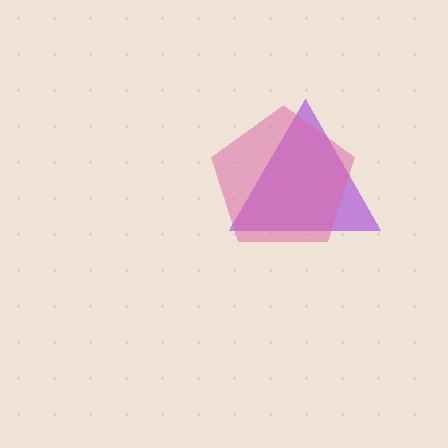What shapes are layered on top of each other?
The layered shapes are: a purple triangle, a pink pentagon.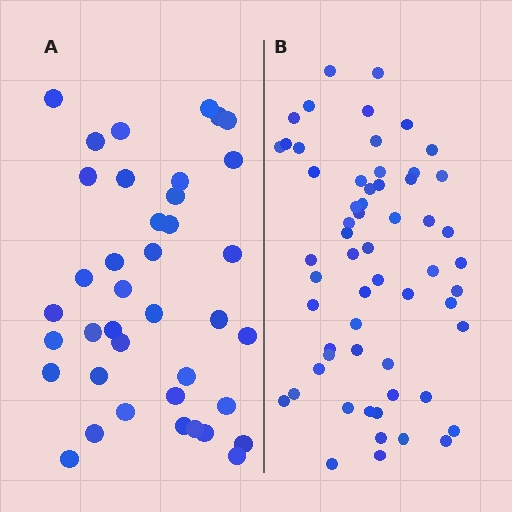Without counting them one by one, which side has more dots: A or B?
Region B (the right region) has more dots.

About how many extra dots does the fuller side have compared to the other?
Region B has approximately 20 more dots than region A.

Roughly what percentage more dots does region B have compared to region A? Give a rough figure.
About 50% more.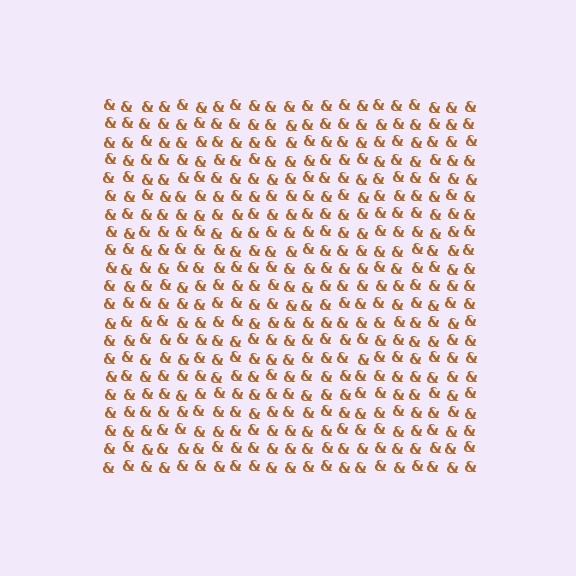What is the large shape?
The large shape is a square.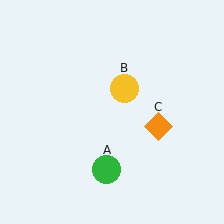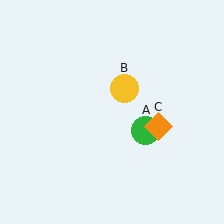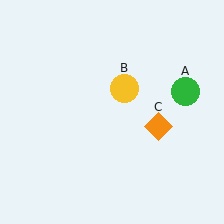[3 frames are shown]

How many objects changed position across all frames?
1 object changed position: green circle (object A).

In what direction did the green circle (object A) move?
The green circle (object A) moved up and to the right.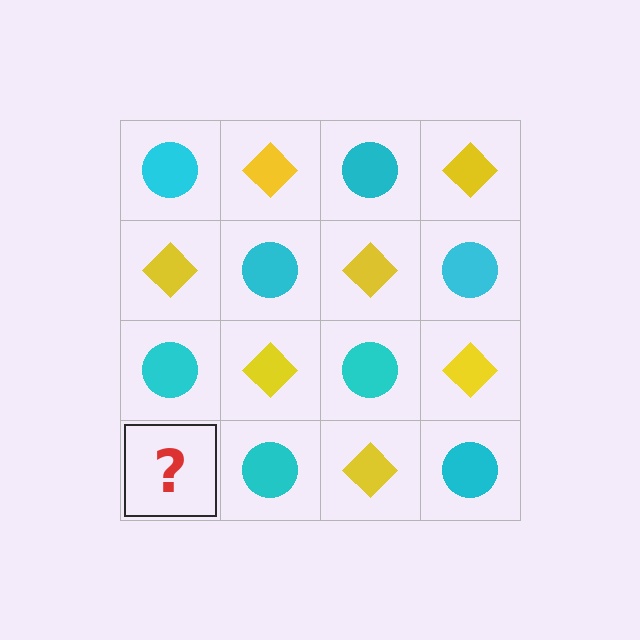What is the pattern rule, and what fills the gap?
The rule is that it alternates cyan circle and yellow diamond in a checkerboard pattern. The gap should be filled with a yellow diamond.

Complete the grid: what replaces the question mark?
The question mark should be replaced with a yellow diamond.